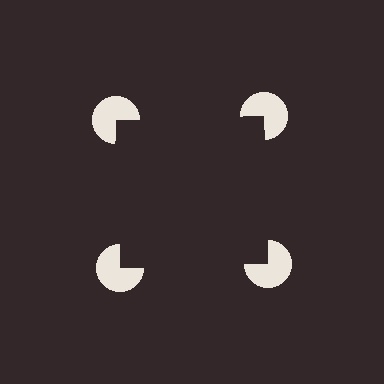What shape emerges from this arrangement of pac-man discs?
An illusory square — its edges are inferred from the aligned wedge cuts in the pac-man discs, not physically drawn.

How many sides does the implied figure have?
4 sides.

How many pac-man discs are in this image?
There are 4 — one at each vertex of the illusory square.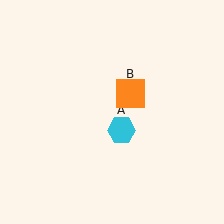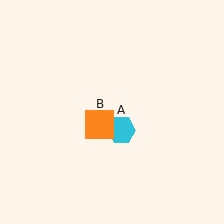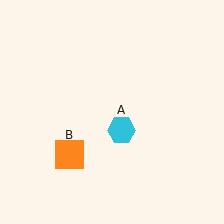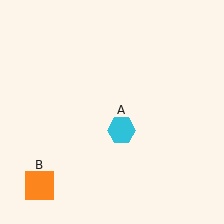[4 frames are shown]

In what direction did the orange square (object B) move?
The orange square (object B) moved down and to the left.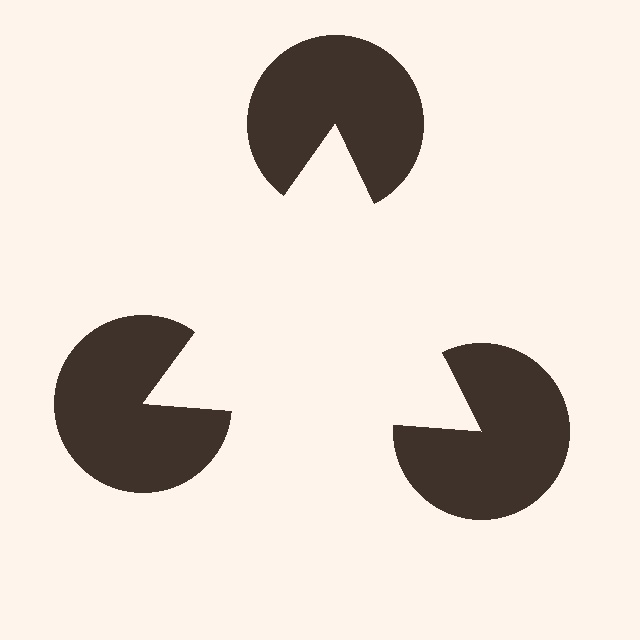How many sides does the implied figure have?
3 sides.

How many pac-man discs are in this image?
There are 3 — one at each vertex of the illusory triangle.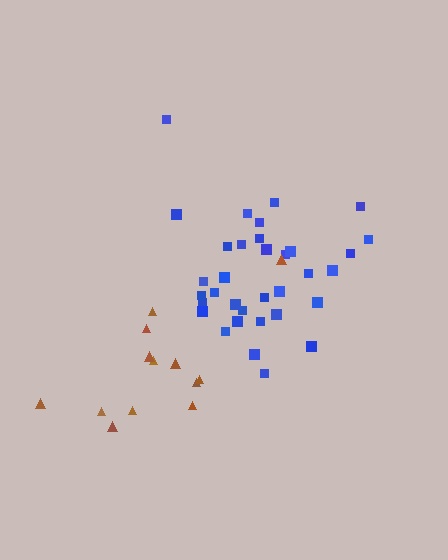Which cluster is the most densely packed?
Blue.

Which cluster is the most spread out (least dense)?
Brown.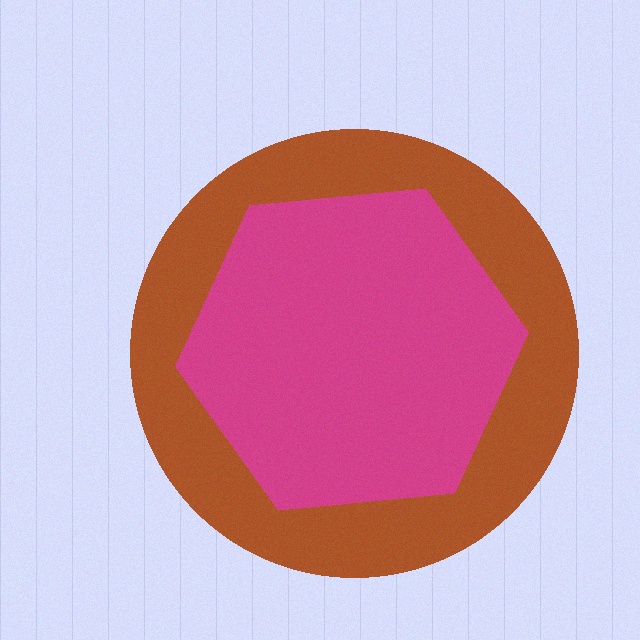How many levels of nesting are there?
2.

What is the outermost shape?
The brown circle.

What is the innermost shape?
The magenta hexagon.